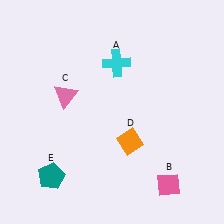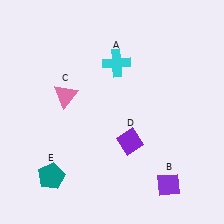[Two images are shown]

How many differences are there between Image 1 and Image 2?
There are 2 differences between the two images.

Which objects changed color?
B changed from pink to purple. D changed from orange to purple.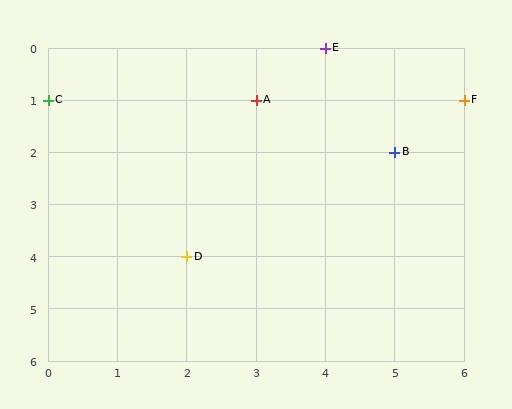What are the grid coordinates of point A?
Point A is at grid coordinates (3, 1).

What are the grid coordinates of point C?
Point C is at grid coordinates (0, 1).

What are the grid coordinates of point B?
Point B is at grid coordinates (5, 2).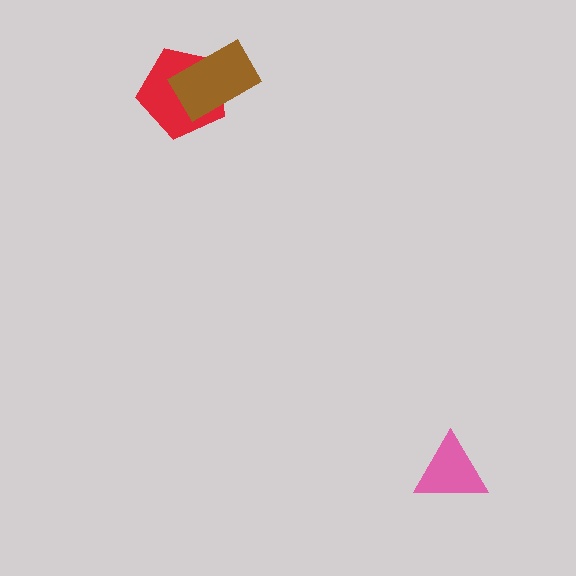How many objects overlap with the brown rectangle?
1 object overlaps with the brown rectangle.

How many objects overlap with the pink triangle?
0 objects overlap with the pink triangle.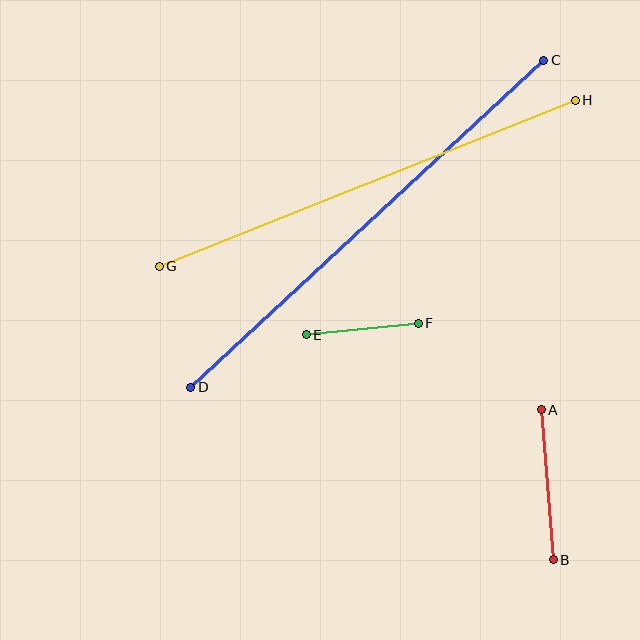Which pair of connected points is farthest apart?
Points C and D are farthest apart.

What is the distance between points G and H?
The distance is approximately 448 pixels.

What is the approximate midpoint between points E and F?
The midpoint is at approximately (362, 329) pixels.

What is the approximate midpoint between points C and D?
The midpoint is at approximately (367, 224) pixels.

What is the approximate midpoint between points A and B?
The midpoint is at approximately (547, 485) pixels.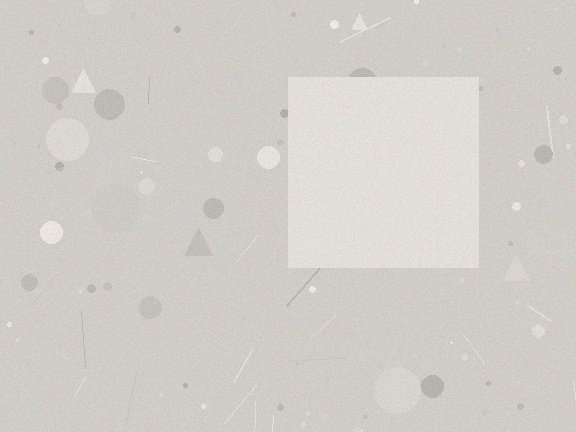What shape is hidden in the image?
A square is hidden in the image.